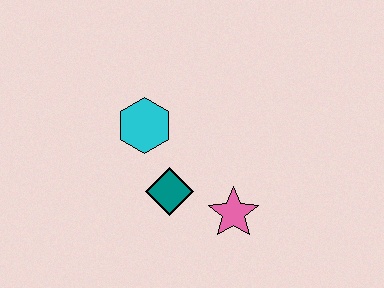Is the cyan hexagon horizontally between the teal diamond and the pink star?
No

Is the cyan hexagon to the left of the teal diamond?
Yes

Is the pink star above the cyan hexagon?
No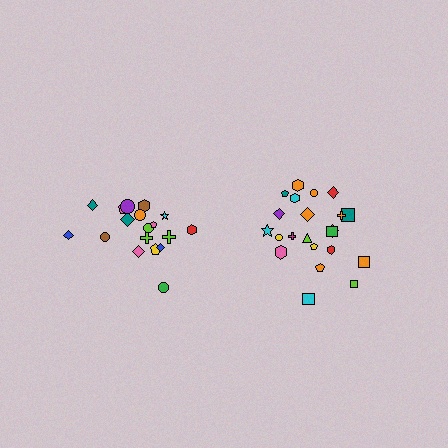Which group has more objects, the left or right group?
The right group.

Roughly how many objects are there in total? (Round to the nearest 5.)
Roughly 40 objects in total.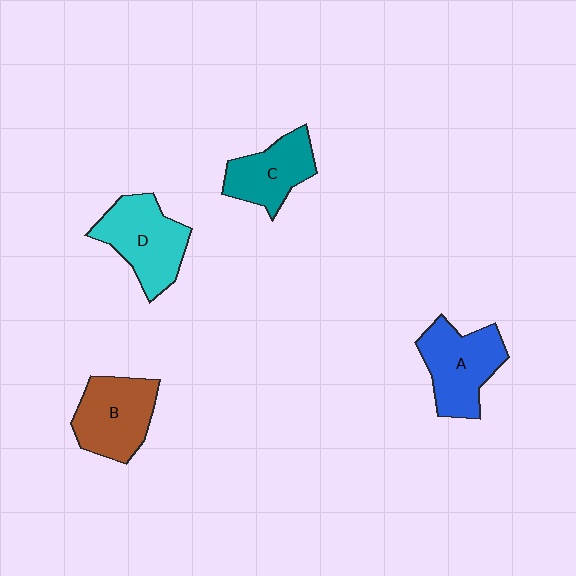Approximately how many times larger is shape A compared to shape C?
Approximately 1.2 times.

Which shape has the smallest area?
Shape C (teal).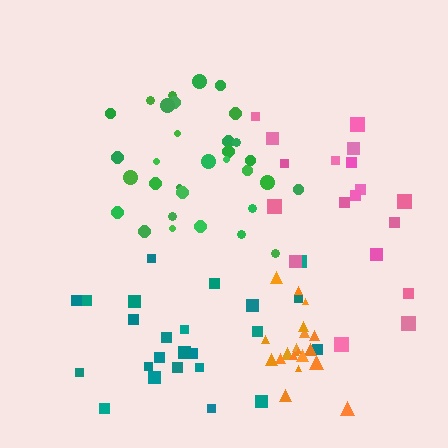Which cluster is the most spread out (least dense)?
Pink.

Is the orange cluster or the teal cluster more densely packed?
Orange.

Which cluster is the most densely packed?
Orange.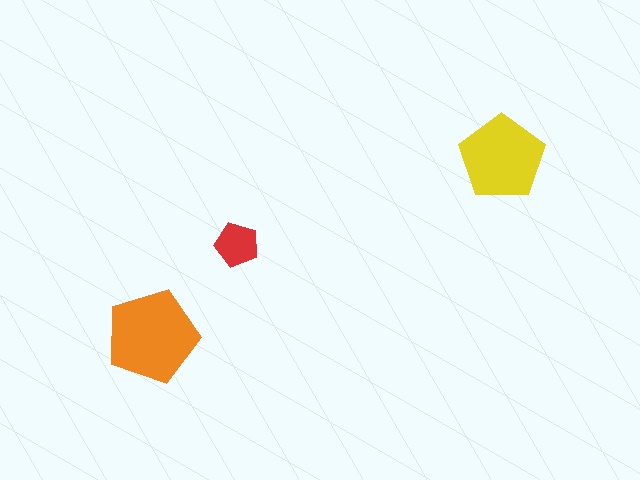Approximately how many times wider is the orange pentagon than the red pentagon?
About 2 times wider.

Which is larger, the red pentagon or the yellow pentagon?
The yellow one.